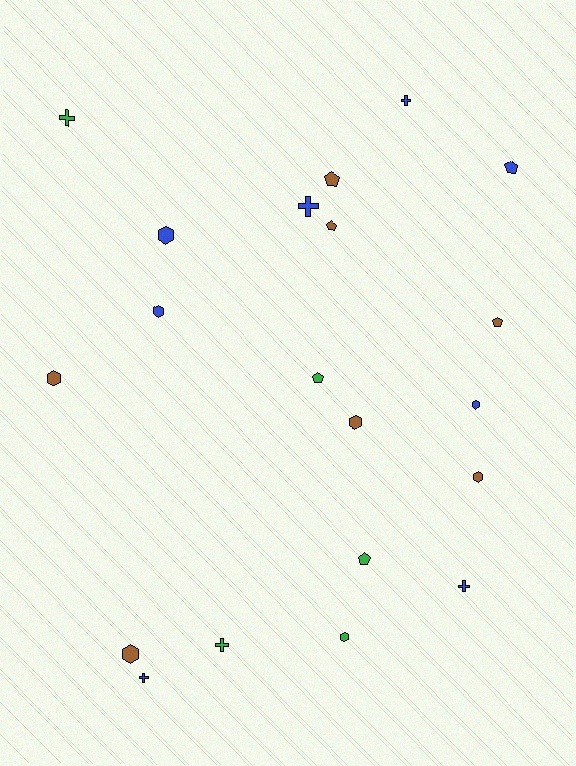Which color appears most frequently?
Blue, with 8 objects.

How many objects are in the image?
There are 20 objects.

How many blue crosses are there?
There are 4 blue crosses.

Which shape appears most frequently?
Hexagon, with 8 objects.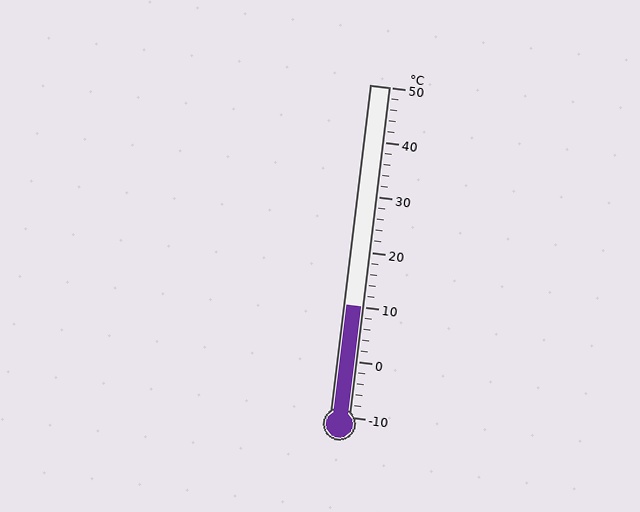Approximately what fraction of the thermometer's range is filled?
The thermometer is filled to approximately 35% of its range.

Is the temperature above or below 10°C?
The temperature is at 10°C.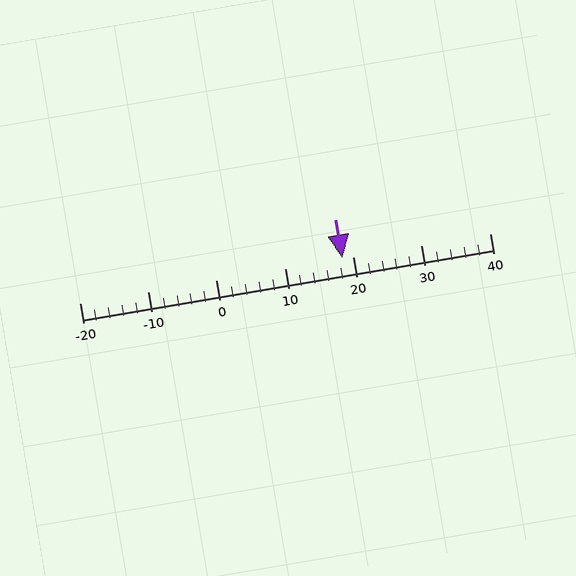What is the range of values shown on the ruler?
The ruler shows values from -20 to 40.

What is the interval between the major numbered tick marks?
The major tick marks are spaced 10 units apart.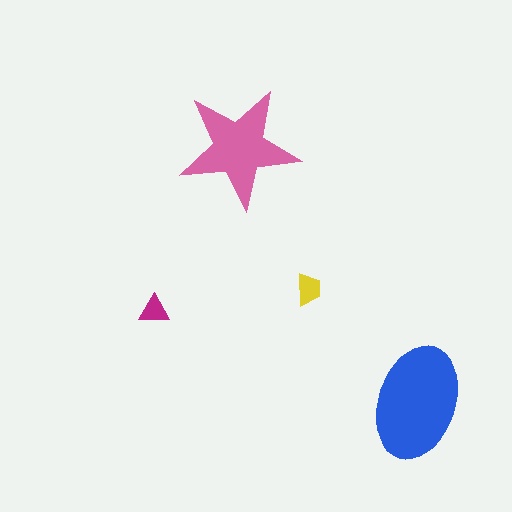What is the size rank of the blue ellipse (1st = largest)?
1st.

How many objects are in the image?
There are 4 objects in the image.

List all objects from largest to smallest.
The blue ellipse, the pink star, the yellow trapezoid, the magenta triangle.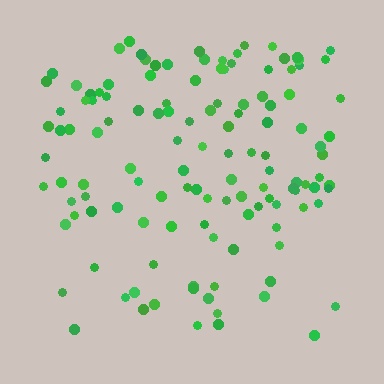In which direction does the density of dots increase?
From bottom to top, with the top side densest.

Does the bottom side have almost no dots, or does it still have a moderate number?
Still a moderate number, just noticeably fewer than the top.